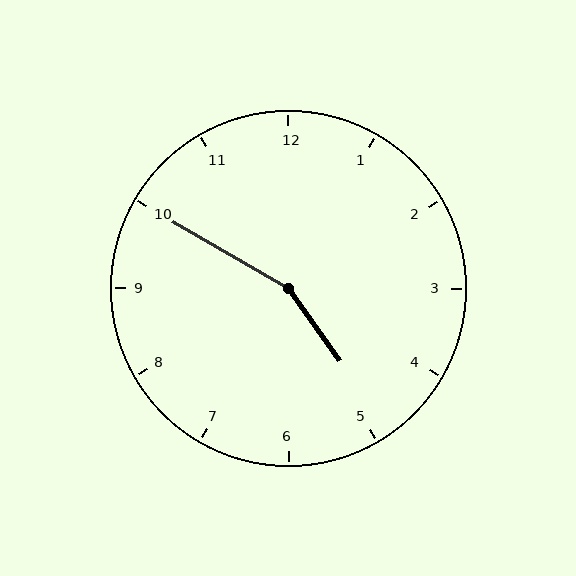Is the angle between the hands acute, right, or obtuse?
It is obtuse.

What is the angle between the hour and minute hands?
Approximately 155 degrees.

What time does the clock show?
4:50.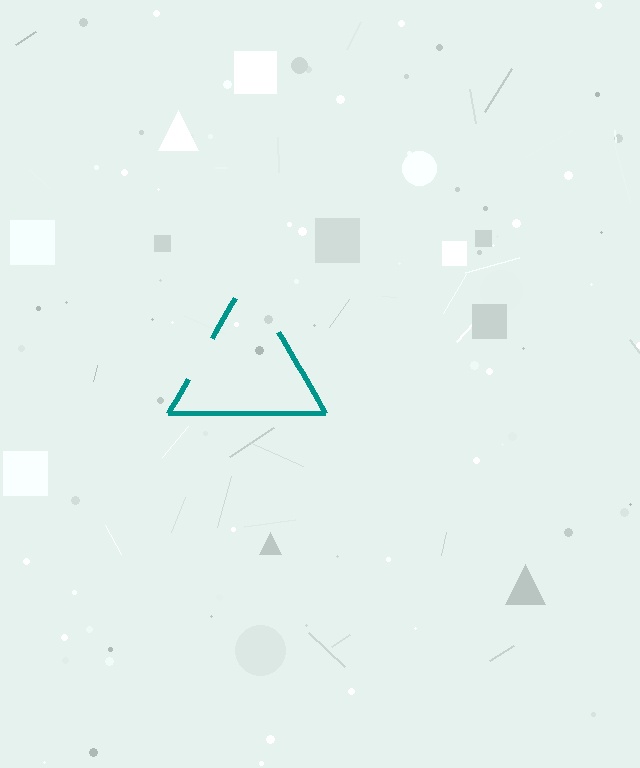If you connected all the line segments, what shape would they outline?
They would outline a triangle.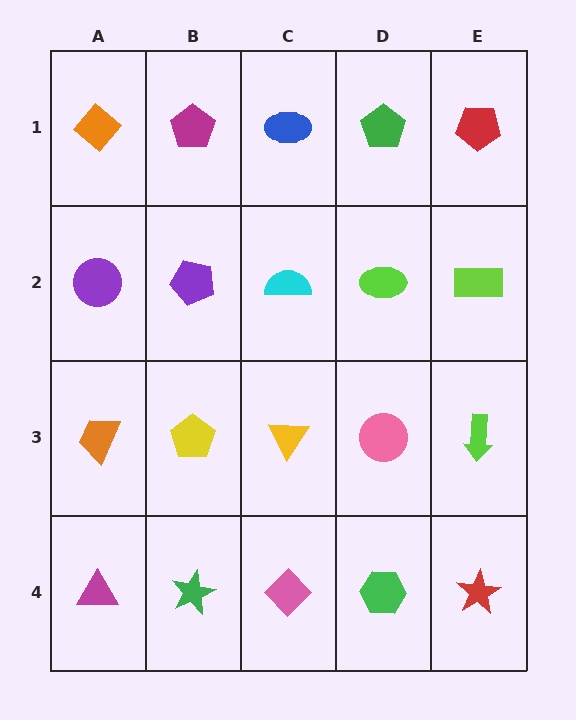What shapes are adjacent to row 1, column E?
A lime rectangle (row 2, column E), a green pentagon (row 1, column D).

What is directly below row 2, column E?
A lime arrow.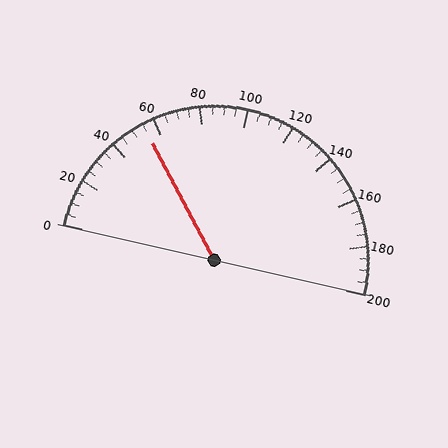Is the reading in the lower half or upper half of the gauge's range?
The reading is in the lower half of the range (0 to 200).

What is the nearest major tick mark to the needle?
The nearest major tick mark is 60.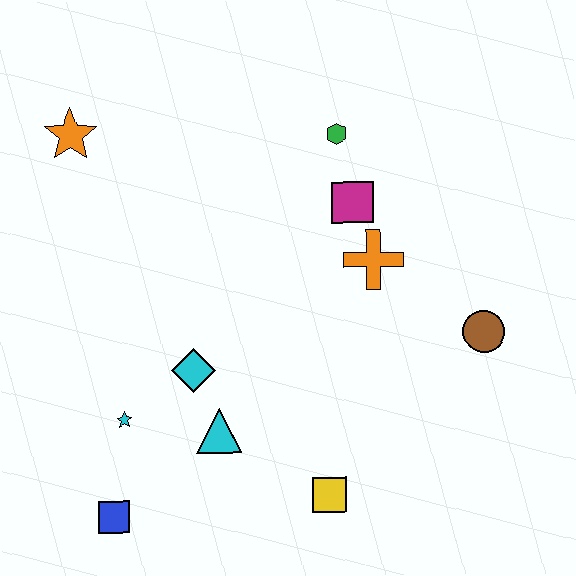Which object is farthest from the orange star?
The brown circle is farthest from the orange star.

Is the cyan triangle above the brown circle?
No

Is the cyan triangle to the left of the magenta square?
Yes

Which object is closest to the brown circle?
The orange cross is closest to the brown circle.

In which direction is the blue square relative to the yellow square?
The blue square is to the left of the yellow square.